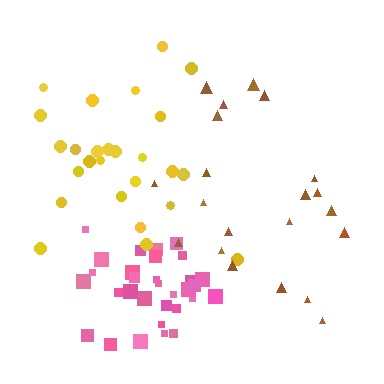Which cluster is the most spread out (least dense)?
Brown.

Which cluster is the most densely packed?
Pink.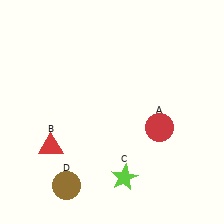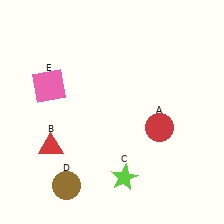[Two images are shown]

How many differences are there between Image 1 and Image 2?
There is 1 difference between the two images.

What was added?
A pink square (E) was added in Image 2.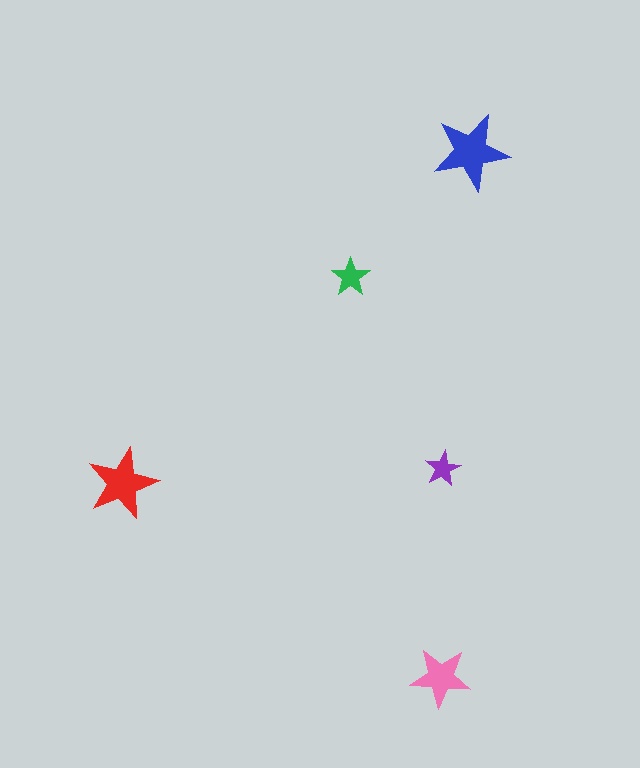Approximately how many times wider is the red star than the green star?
About 2 times wider.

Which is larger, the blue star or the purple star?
The blue one.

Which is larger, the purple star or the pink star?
The pink one.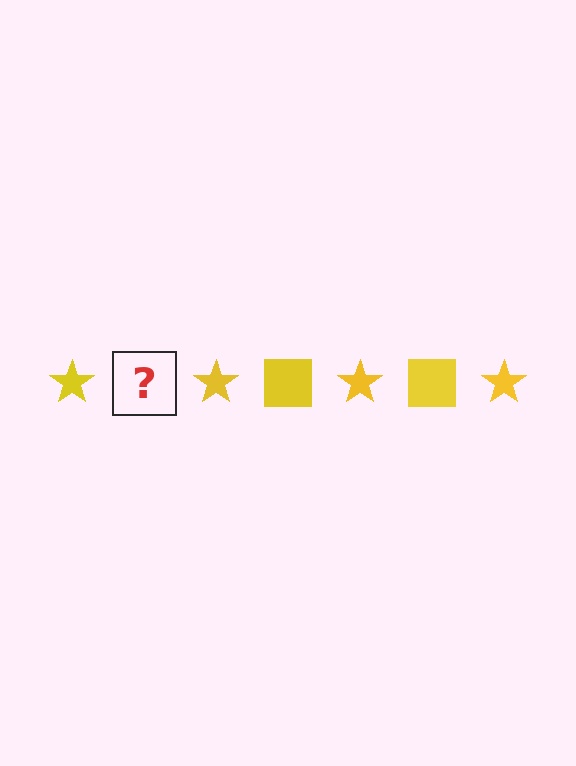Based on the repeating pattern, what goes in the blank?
The blank should be a yellow square.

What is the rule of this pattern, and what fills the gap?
The rule is that the pattern cycles through star, square shapes in yellow. The gap should be filled with a yellow square.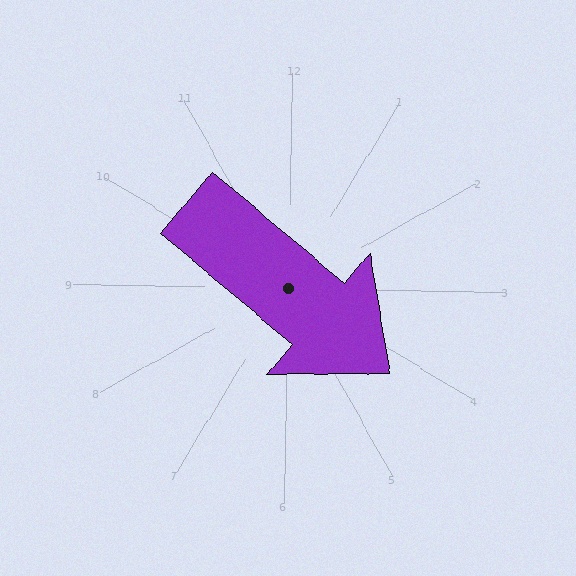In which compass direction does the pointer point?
Southeast.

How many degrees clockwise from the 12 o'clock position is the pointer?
Approximately 129 degrees.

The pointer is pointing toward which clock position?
Roughly 4 o'clock.